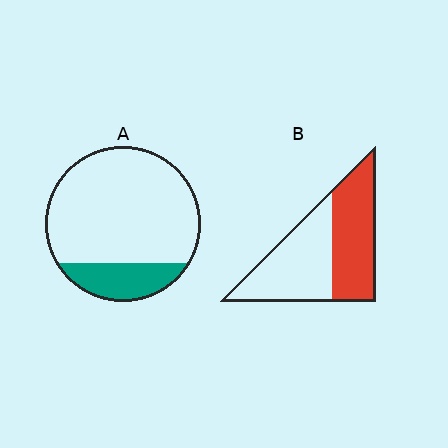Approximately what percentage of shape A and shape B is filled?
A is approximately 20% and B is approximately 50%.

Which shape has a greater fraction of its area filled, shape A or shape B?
Shape B.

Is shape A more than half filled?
No.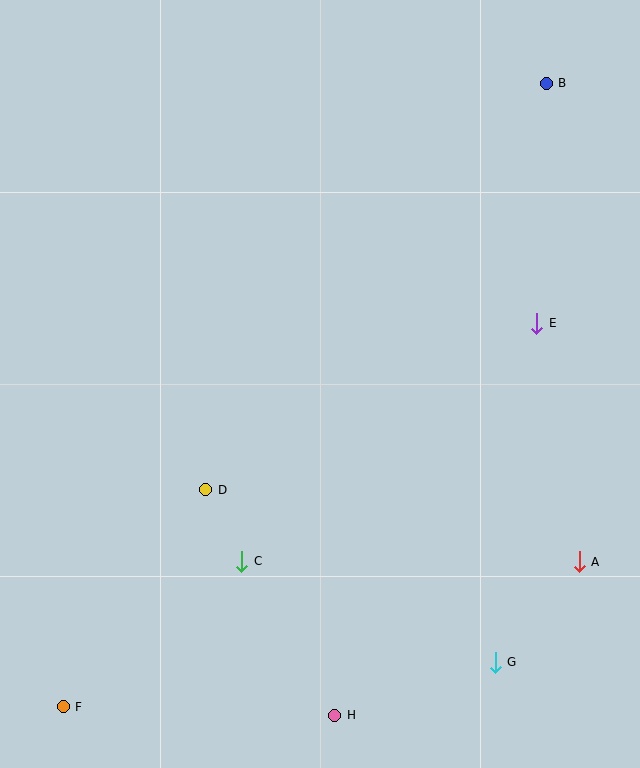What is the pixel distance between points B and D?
The distance between B and D is 530 pixels.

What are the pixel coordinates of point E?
Point E is at (537, 323).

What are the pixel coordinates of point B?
Point B is at (546, 83).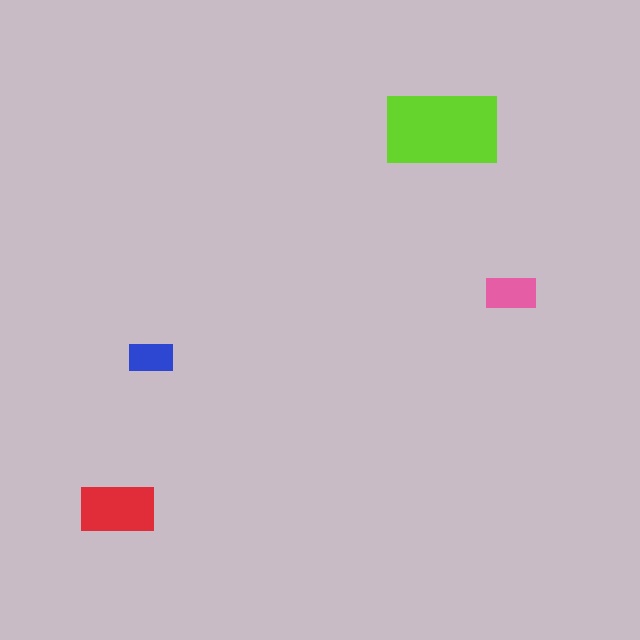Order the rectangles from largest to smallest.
the lime one, the red one, the pink one, the blue one.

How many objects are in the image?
There are 4 objects in the image.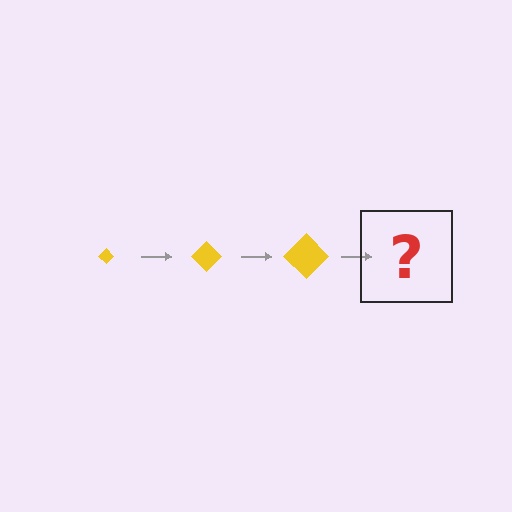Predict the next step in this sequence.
The next step is a yellow diamond, larger than the previous one.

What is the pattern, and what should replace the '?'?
The pattern is that the diamond gets progressively larger each step. The '?' should be a yellow diamond, larger than the previous one.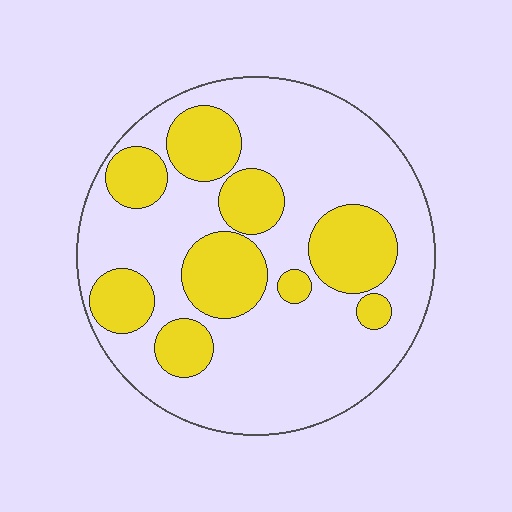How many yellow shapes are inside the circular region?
9.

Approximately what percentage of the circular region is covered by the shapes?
Approximately 30%.